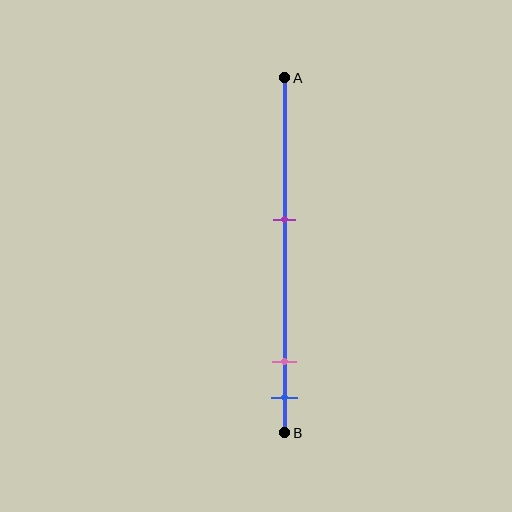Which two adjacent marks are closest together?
The pink and blue marks are the closest adjacent pair.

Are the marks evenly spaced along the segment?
No, the marks are not evenly spaced.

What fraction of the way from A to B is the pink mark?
The pink mark is approximately 80% (0.8) of the way from A to B.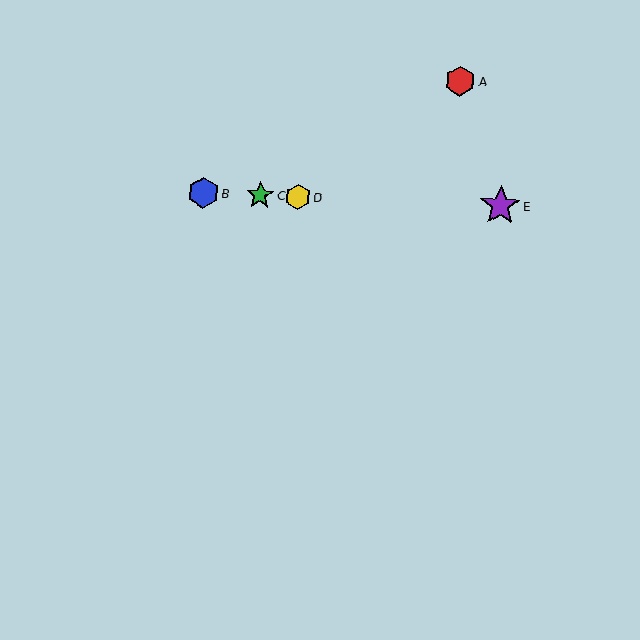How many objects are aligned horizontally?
4 objects (B, C, D, E) are aligned horizontally.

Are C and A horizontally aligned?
No, C is at y≈195 and A is at y≈81.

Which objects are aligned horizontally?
Objects B, C, D, E are aligned horizontally.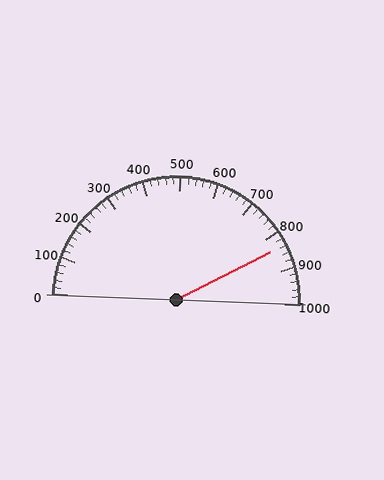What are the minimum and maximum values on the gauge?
The gauge ranges from 0 to 1000.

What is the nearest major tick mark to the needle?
The nearest major tick mark is 800.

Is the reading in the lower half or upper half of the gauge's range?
The reading is in the upper half of the range (0 to 1000).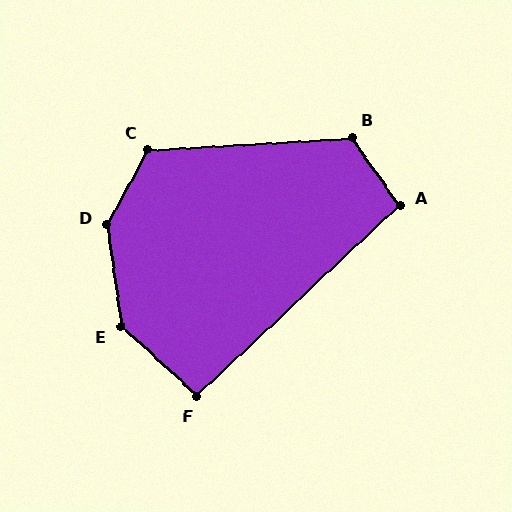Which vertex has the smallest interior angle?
F, at approximately 94 degrees.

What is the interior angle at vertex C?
Approximately 121 degrees (obtuse).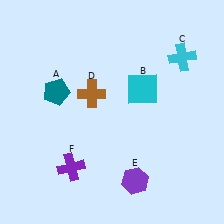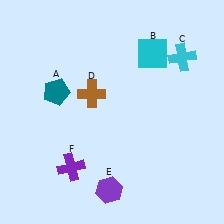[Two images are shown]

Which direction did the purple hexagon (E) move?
The purple hexagon (E) moved left.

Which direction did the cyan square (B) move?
The cyan square (B) moved up.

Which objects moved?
The objects that moved are: the cyan square (B), the purple hexagon (E).